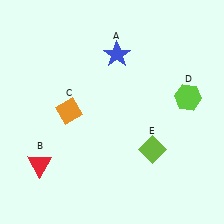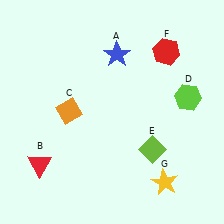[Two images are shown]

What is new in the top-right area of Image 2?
A red hexagon (F) was added in the top-right area of Image 2.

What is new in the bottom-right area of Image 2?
A yellow star (G) was added in the bottom-right area of Image 2.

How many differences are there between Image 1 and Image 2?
There are 2 differences between the two images.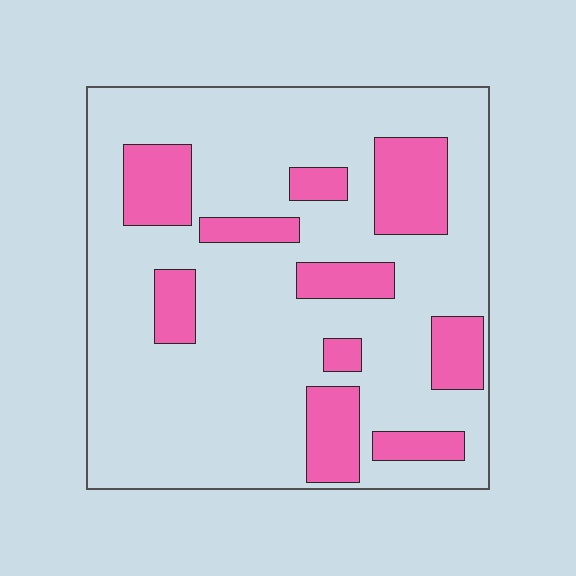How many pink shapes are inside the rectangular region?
10.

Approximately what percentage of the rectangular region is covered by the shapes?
Approximately 25%.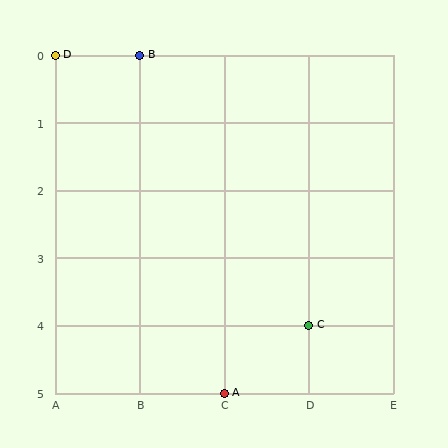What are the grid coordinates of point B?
Point B is at grid coordinates (B, 0).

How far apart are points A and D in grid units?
Points A and D are 2 columns and 5 rows apart (about 5.4 grid units diagonally).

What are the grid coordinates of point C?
Point C is at grid coordinates (D, 4).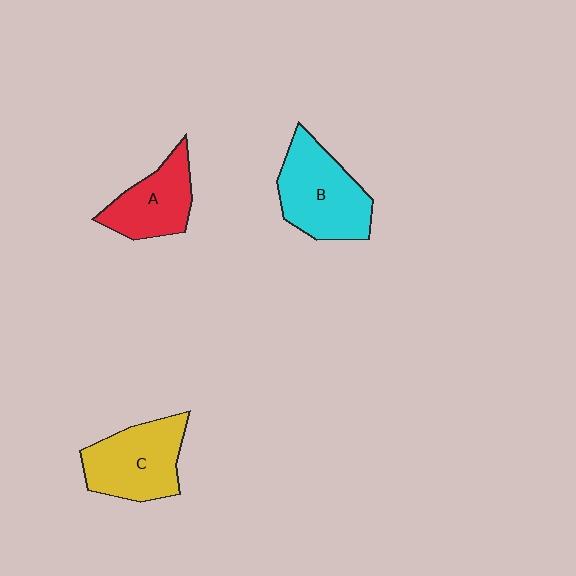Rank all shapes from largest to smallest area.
From largest to smallest: B (cyan), C (yellow), A (red).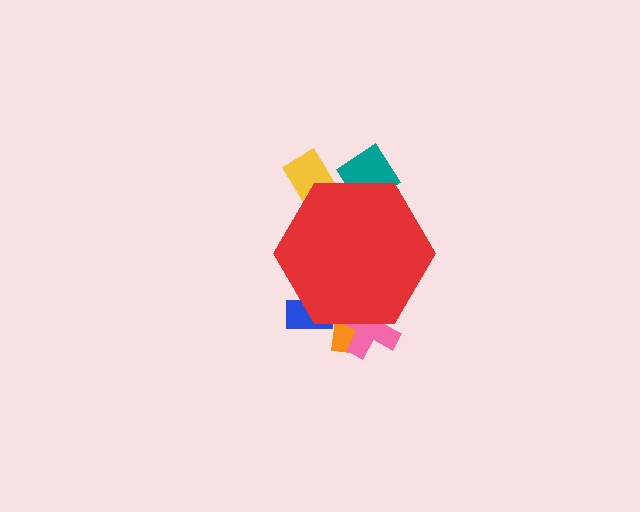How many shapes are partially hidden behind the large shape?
5 shapes are partially hidden.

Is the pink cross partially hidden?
Yes, the pink cross is partially hidden behind the red hexagon.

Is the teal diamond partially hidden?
Yes, the teal diamond is partially hidden behind the red hexagon.